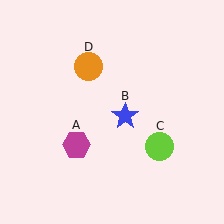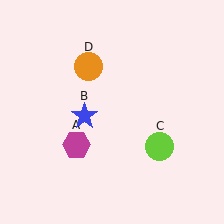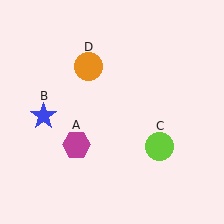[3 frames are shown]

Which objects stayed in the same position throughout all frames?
Magenta hexagon (object A) and lime circle (object C) and orange circle (object D) remained stationary.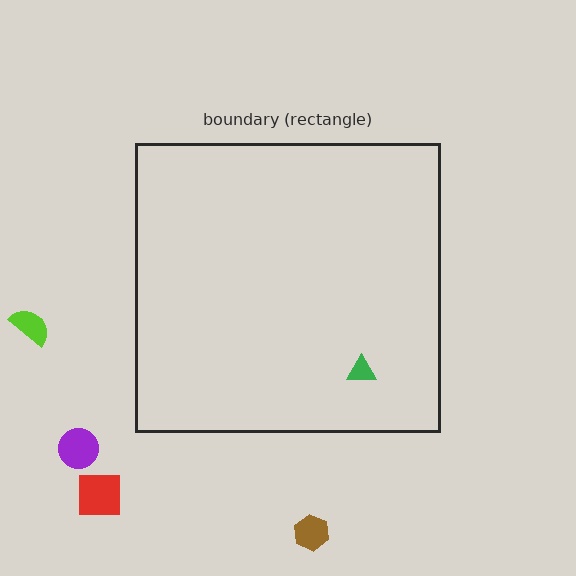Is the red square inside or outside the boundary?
Outside.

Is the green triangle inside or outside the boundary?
Inside.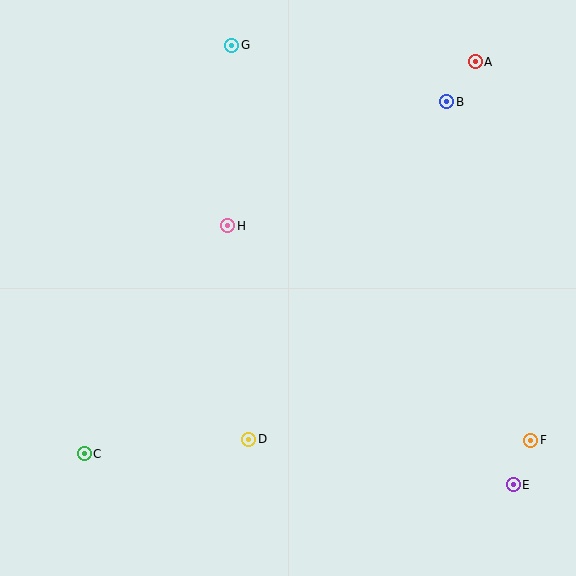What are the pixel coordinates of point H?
Point H is at (228, 226).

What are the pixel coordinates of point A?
Point A is at (475, 62).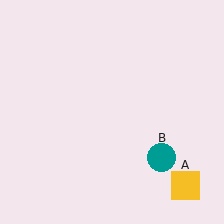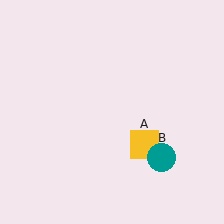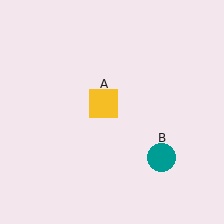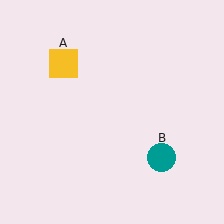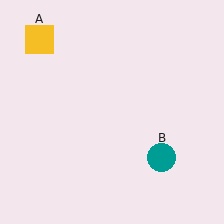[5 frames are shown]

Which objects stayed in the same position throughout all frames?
Teal circle (object B) remained stationary.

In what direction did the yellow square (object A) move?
The yellow square (object A) moved up and to the left.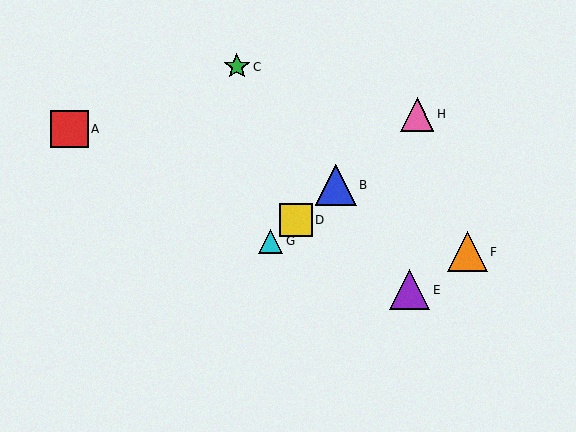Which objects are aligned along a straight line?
Objects B, D, G, H are aligned along a straight line.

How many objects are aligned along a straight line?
4 objects (B, D, G, H) are aligned along a straight line.